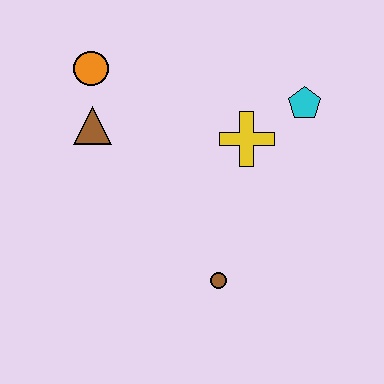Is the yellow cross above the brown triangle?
No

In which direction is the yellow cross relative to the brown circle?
The yellow cross is above the brown circle.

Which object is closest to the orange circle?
The brown triangle is closest to the orange circle.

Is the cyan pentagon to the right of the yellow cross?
Yes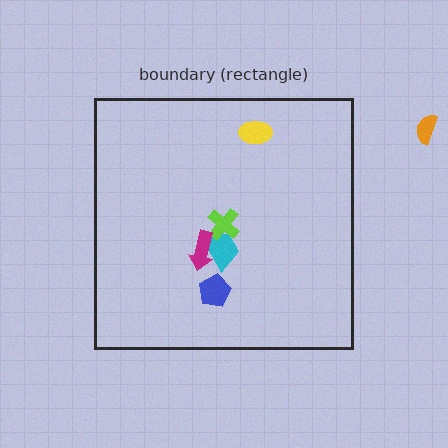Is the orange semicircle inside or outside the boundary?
Outside.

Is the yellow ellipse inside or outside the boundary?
Inside.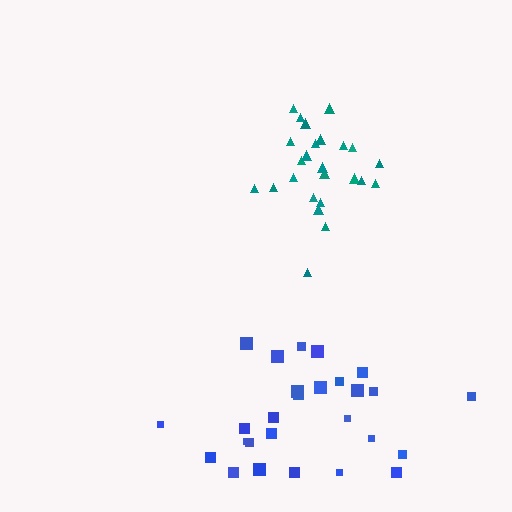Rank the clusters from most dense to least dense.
teal, blue.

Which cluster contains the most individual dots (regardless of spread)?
Blue (27).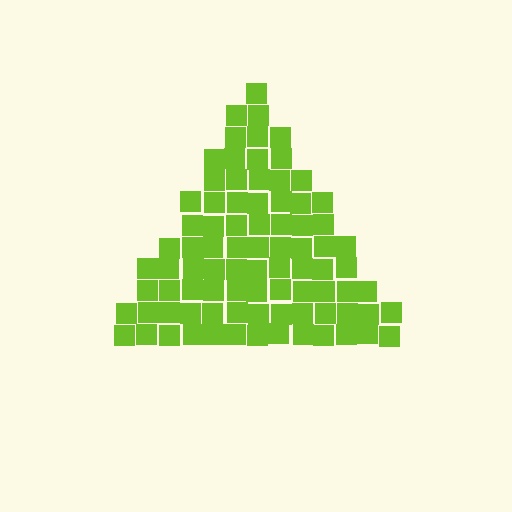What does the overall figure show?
The overall figure shows a triangle.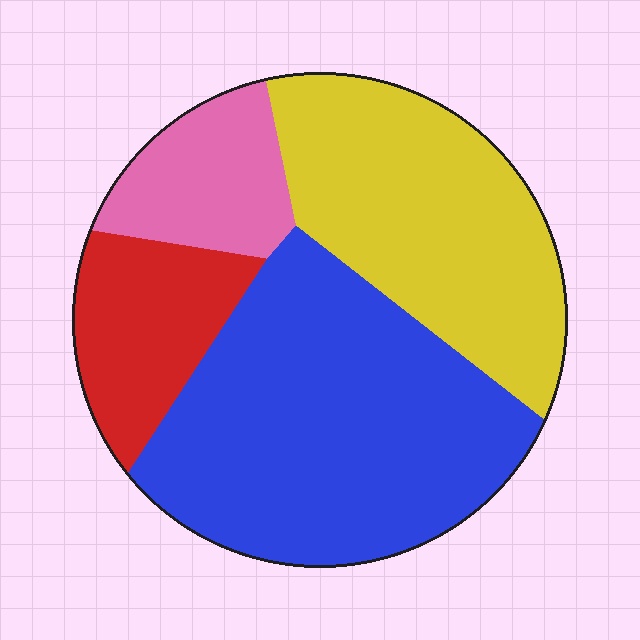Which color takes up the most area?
Blue, at roughly 45%.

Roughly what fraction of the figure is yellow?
Yellow covers 30% of the figure.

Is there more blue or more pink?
Blue.